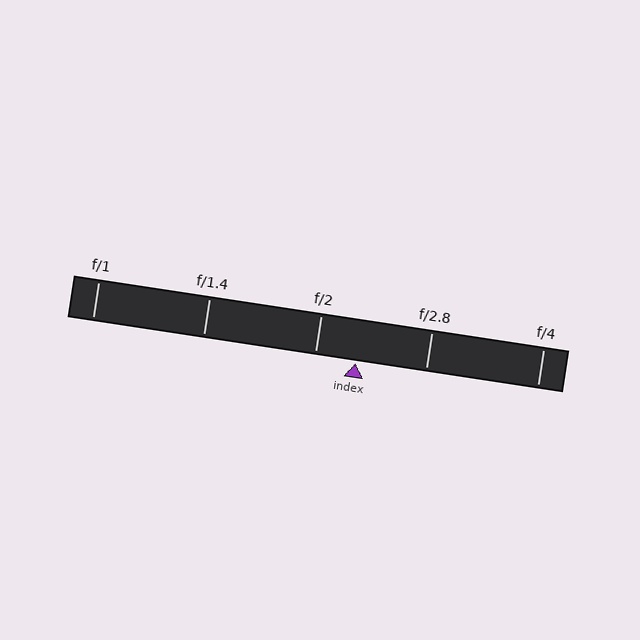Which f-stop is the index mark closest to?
The index mark is closest to f/2.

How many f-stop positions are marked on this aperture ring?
There are 5 f-stop positions marked.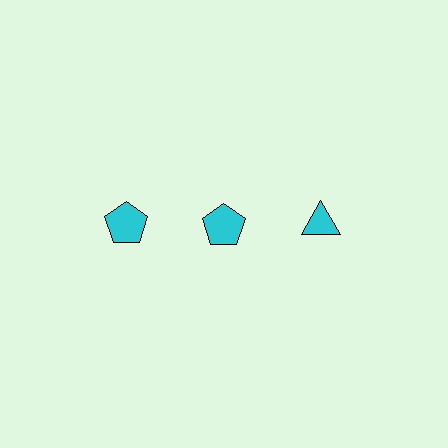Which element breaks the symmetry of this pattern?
The cyan triangle in the top row, center column breaks the symmetry. All other shapes are cyan pentagons.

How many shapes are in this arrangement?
There are 3 shapes arranged in a grid pattern.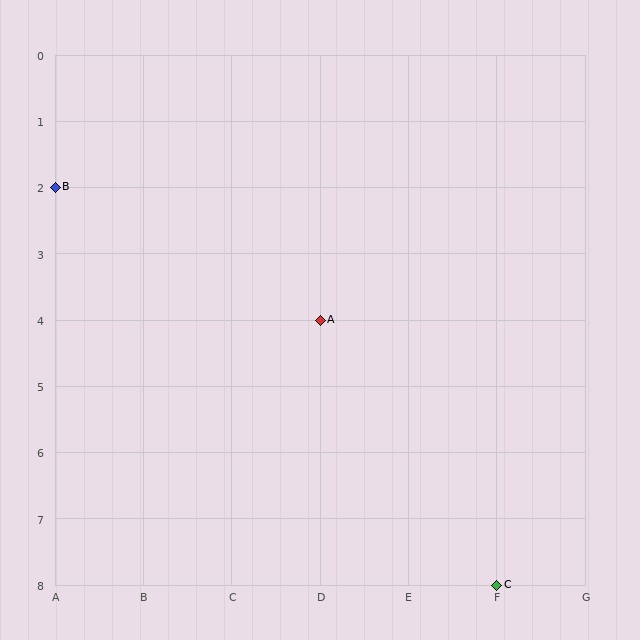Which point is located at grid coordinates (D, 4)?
Point A is at (D, 4).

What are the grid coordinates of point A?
Point A is at grid coordinates (D, 4).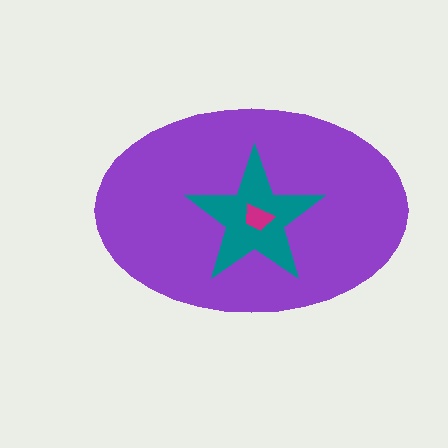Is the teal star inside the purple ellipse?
Yes.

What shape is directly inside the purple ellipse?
The teal star.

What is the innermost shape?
The magenta trapezoid.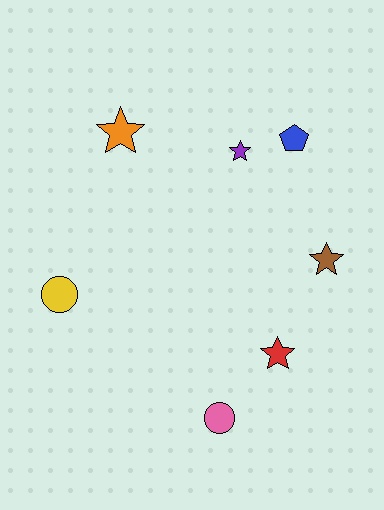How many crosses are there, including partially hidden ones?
There are no crosses.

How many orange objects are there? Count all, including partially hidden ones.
There is 1 orange object.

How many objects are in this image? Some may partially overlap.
There are 7 objects.